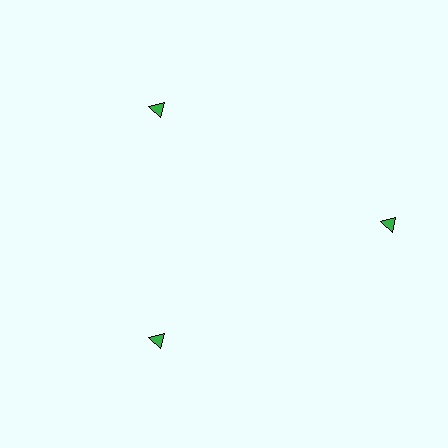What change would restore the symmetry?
The symmetry would be restored by moving it inward, back onto the ring so that all 3 triangles sit at equal angles and equal distance from the center.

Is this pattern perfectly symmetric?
No. The 3 green triangles are arranged in a ring, but one element near the 3 o'clock position is pushed outward from the center, breaking the 3-fold rotational symmetry.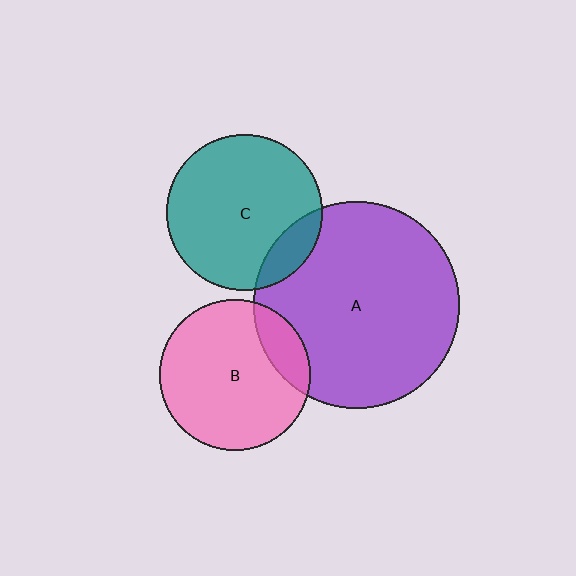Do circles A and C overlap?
Yes.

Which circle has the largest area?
Circle A (purple).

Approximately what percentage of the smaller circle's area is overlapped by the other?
Approximately 15%.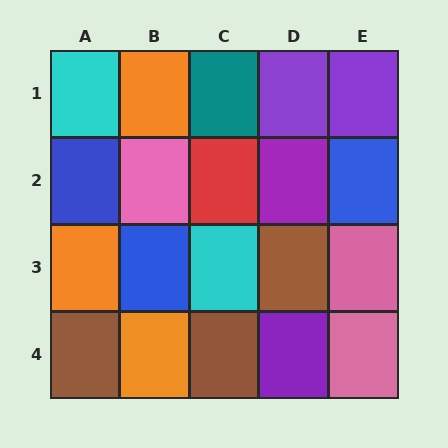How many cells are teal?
1 cell is teal.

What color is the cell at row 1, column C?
Teal.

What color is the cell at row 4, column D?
Purple.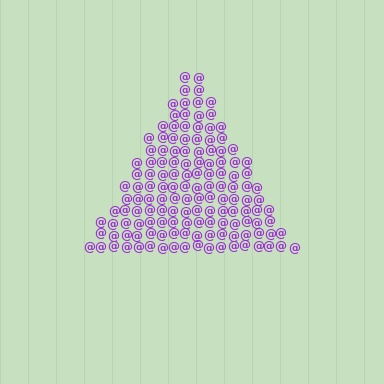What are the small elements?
The small elements are at signs.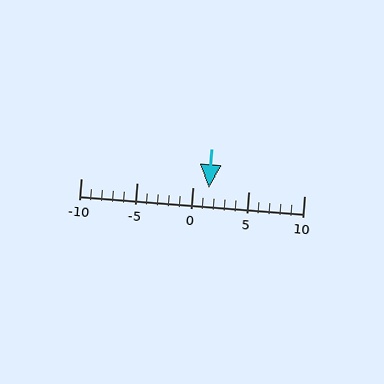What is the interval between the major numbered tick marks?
The major tick marks are spaced 5 units apart.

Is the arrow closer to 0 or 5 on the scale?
The arrow is closer to 0.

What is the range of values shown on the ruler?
The ruler shows values from -10 to 10.